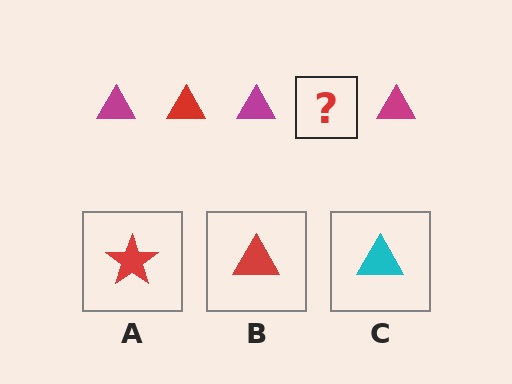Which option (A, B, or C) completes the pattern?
B.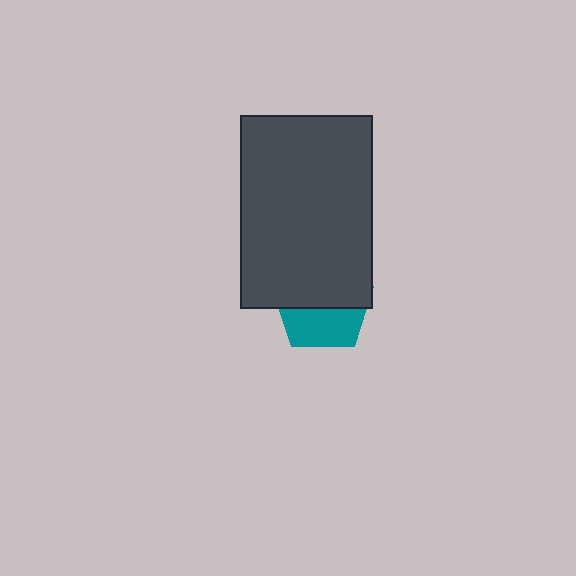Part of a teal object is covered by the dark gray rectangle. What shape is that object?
It is a pentagon.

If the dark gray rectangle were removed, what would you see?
You would see the complete teal pentagon.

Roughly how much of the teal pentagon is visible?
A small part of it is visible (roughly 41%).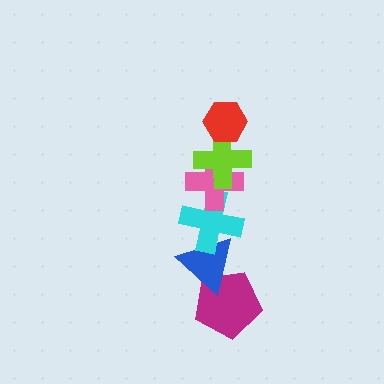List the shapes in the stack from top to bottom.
From top to bottom: the red hexagon, the lime cross, the pink cross, the cyan cross, the blue triangle, the magenta pentagon.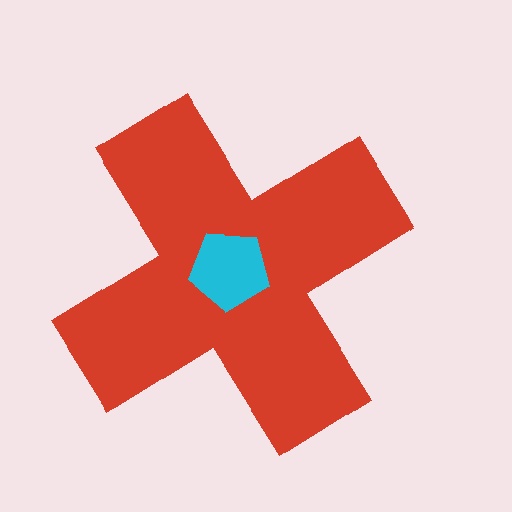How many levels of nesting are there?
2.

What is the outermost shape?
The red cross.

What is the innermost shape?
The cyan pentagon.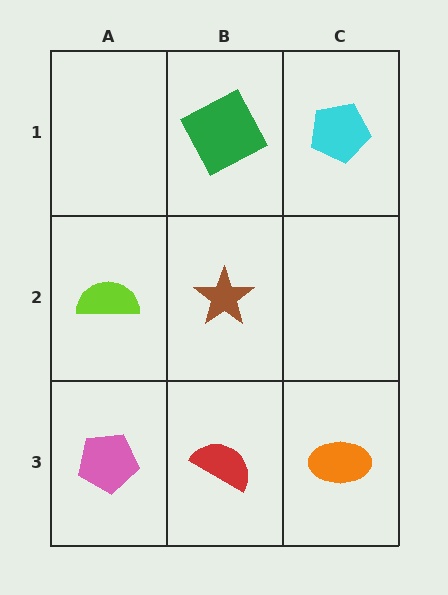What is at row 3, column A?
A pink pentagon.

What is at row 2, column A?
A lime semicircle.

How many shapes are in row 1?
2 shapes.